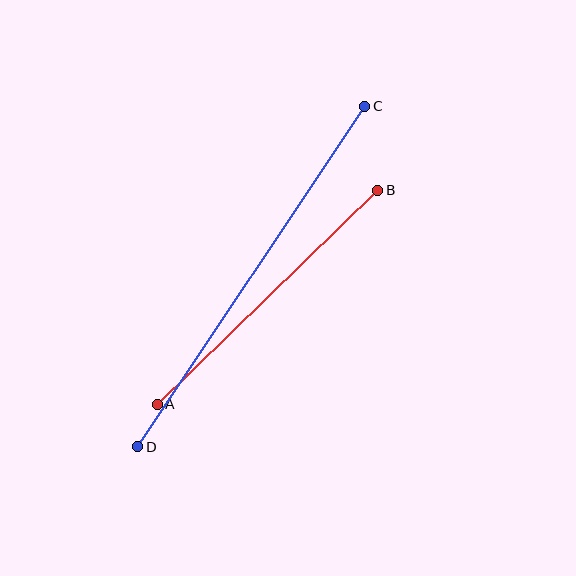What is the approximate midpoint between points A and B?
The midpoint is at approximately (268, 297) pixels.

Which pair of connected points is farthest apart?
Points C and D are farthest apart.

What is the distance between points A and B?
The distance is approximately 307 pixels.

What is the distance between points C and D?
The distance is approximately 409 pixels.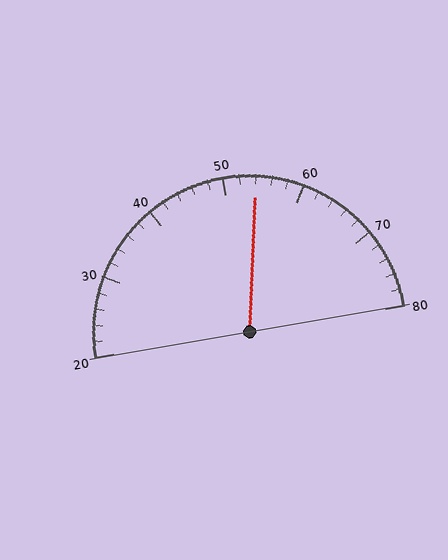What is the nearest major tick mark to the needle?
The nearest major tick mark is 50.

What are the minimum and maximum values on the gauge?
The gauge ranges from 20 to 80.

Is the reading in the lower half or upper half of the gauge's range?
The reading is in the upper half of the range (20 to 80).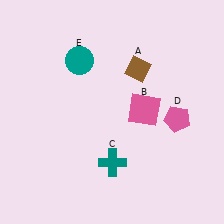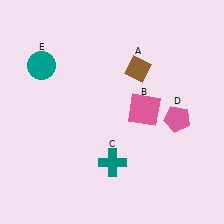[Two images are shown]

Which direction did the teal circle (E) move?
The teal circle (E) moved left.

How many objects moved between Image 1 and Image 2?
1 object moved between the two images.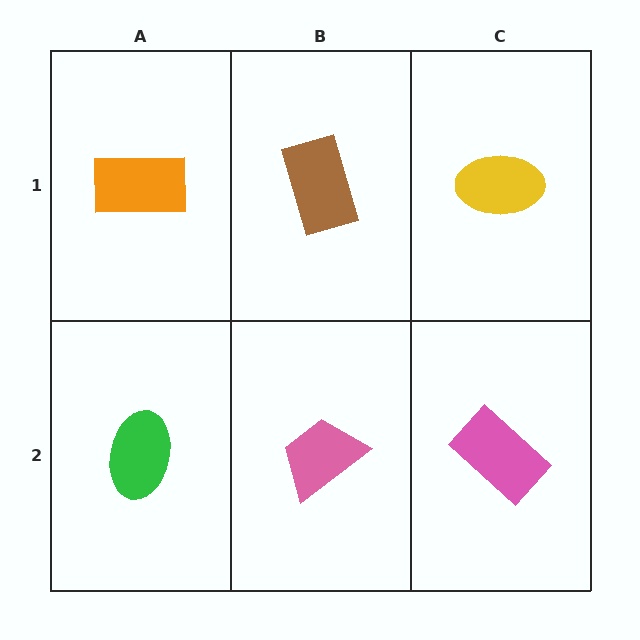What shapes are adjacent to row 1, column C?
A pink rectangle (row 2, column C), a brown rectangle (row 1, column B).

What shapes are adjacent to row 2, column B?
A brown rectangle (row 1, column B), a green ellipse (row 2, column A), a pink rectangle (row 2, column C).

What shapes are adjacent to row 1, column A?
A green ellipse (row 2, column A), a brown rectangle (row 1, column B).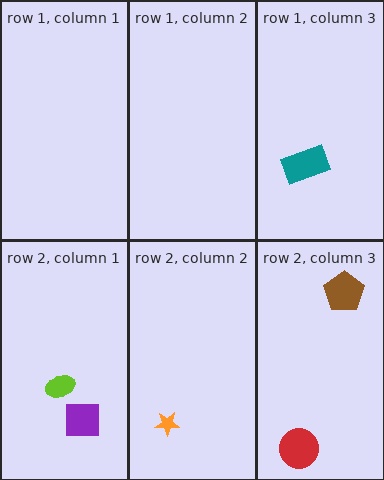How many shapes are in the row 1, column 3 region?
1.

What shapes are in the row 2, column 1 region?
The lime ellipse, the purple square.